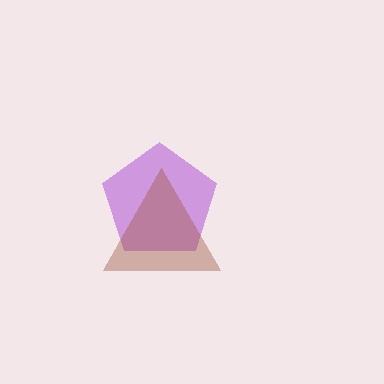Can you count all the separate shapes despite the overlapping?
Yes, there are 2 separate shapes.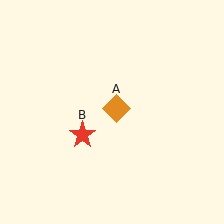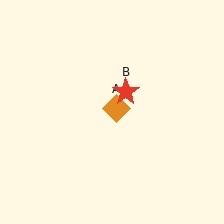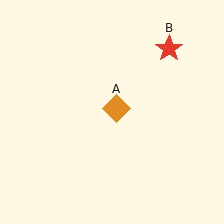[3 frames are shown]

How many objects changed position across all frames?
1 object changed position: red star (object B).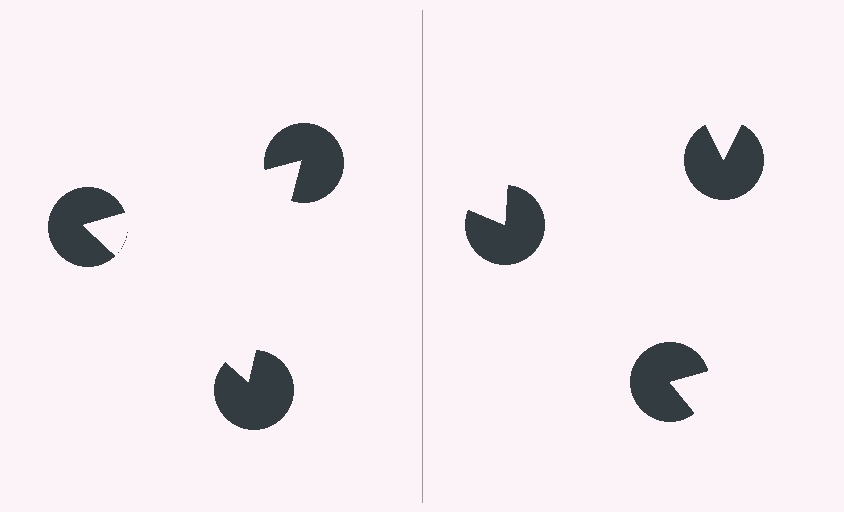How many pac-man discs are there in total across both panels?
6 — 3 on each side.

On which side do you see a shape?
An illusory triangle appears on the left side. On the right side the wedge cuts are rotated, so no coherent shape forms.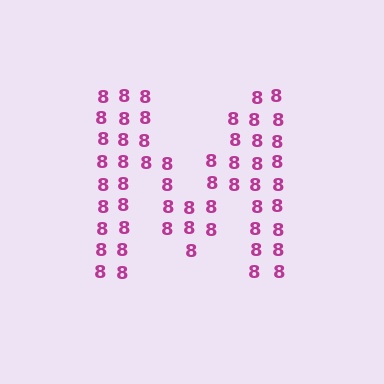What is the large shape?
The large shape is the letter M.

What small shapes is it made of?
It is made of small digit 8's.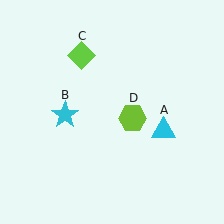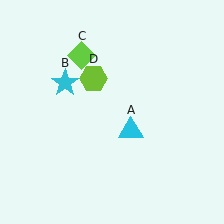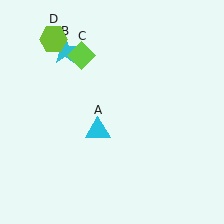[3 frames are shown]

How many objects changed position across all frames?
3 objects changed position: cyan triangle (object A), cyan star (object B), lime hexagon (object D).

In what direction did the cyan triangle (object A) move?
The cyan triangle (object A) moved left.